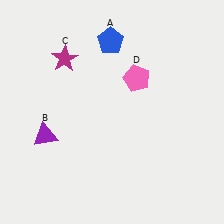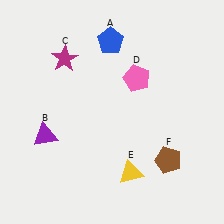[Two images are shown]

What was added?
A yellow triangle (E), a brown pentagon (F) were added in Image 2.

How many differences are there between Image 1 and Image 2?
There are 2 differences between the two images.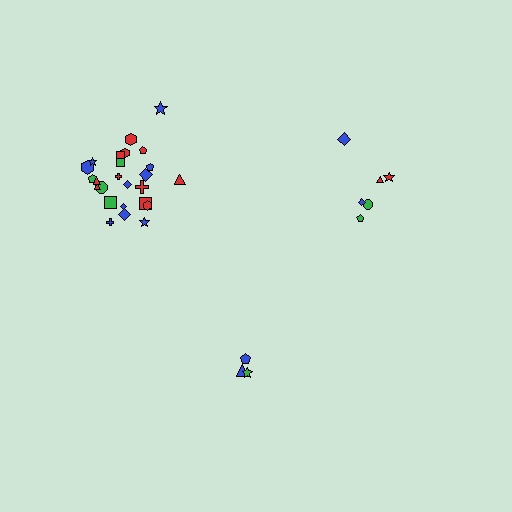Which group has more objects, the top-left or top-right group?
The top-left group.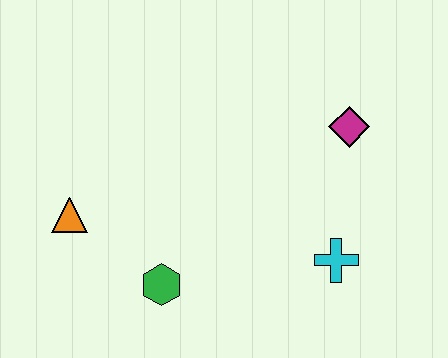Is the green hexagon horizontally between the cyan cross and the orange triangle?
Yes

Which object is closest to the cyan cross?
The magenta diamond is closest to the cyan cross.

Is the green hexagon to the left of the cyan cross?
Yes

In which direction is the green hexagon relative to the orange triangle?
The green hexagon is to the right of the orange triangle.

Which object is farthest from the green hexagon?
The magenta diamond is farthest from the green hexagon.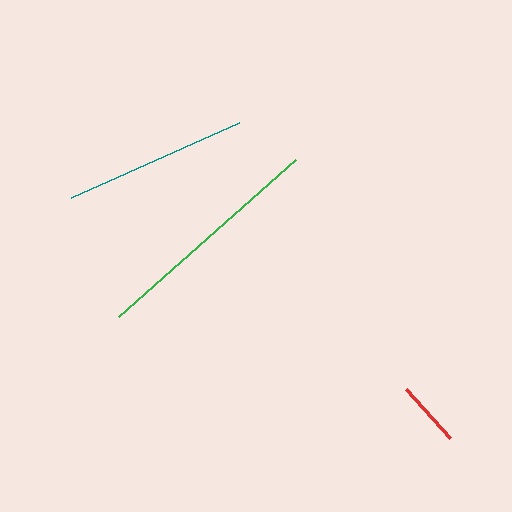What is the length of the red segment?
The red segment is approximately 66 pixels long.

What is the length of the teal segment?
The teal segment is approximately 184 pixels long.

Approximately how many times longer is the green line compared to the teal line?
The green line is approximately 1.3 times the length of the teal line.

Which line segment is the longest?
The green line is the longest at approximately 237 pixels.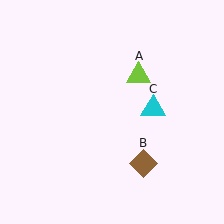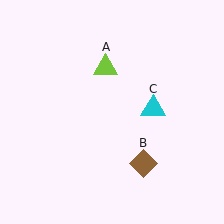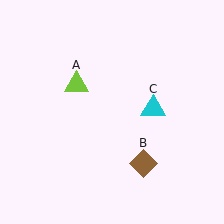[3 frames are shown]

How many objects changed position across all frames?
1 object changed position: lime triangle (object A).